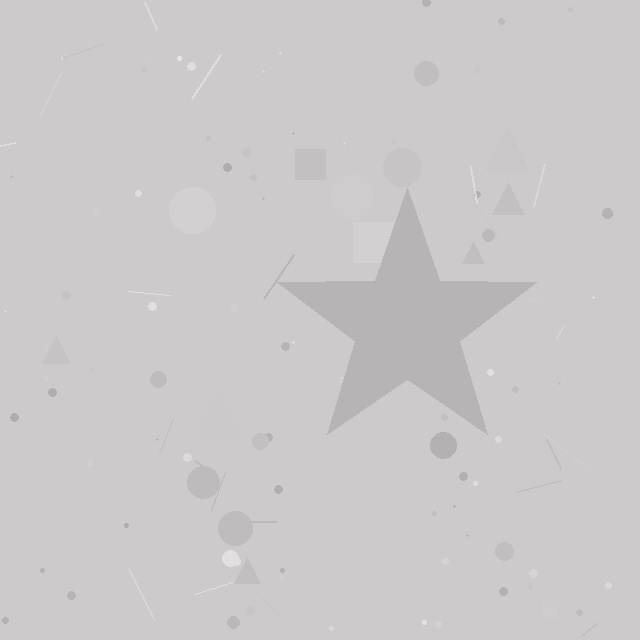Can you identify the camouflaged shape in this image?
The camouflaged shape is a star.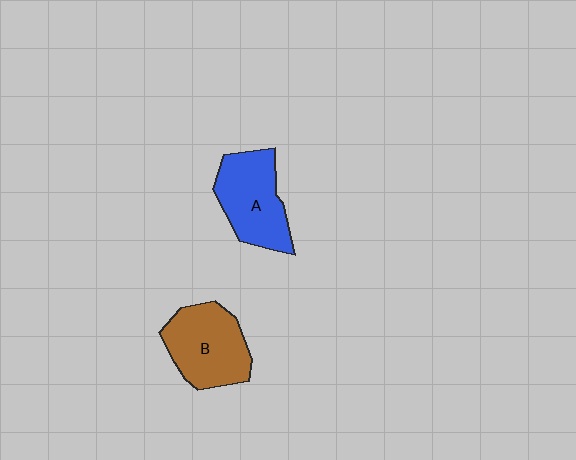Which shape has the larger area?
Shape B (brown).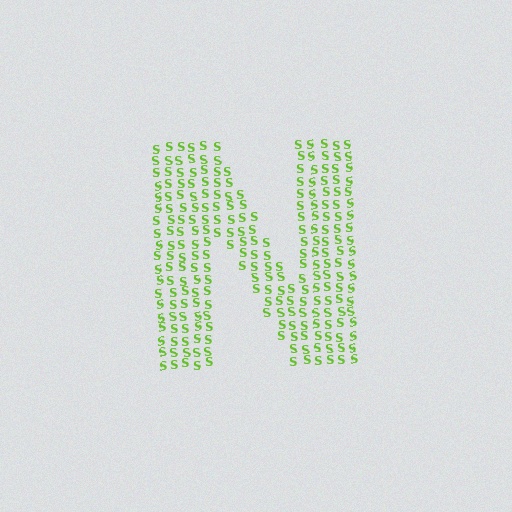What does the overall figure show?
The overall figure shows the letter N.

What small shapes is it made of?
It is made of small letter S's.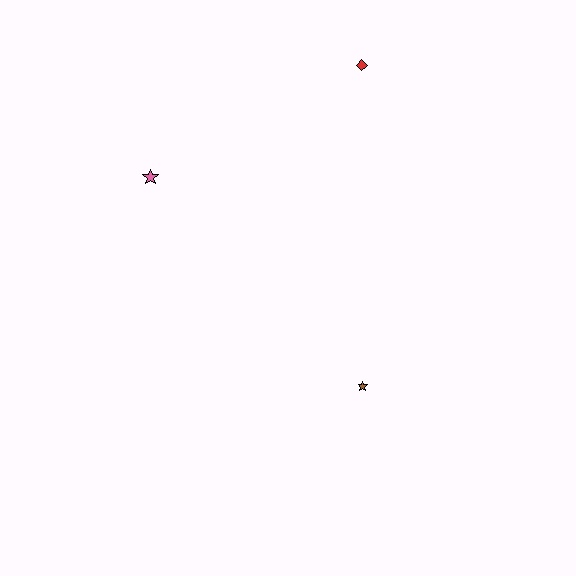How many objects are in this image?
There are 3 objects.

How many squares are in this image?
There are no squares.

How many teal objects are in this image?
There are no teal objects.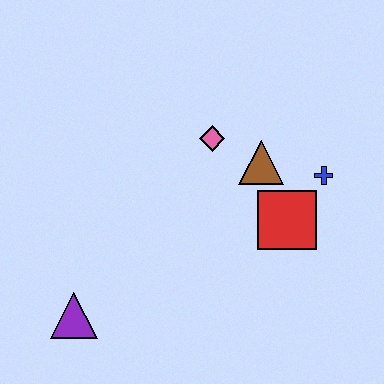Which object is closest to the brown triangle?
The pink diamond is closest to the brown triangle.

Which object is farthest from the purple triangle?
The blue cross is farthest from the purple triangle.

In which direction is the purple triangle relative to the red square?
The purple triangle is to the left of the red square.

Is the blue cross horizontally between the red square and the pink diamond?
No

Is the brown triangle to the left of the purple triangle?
No